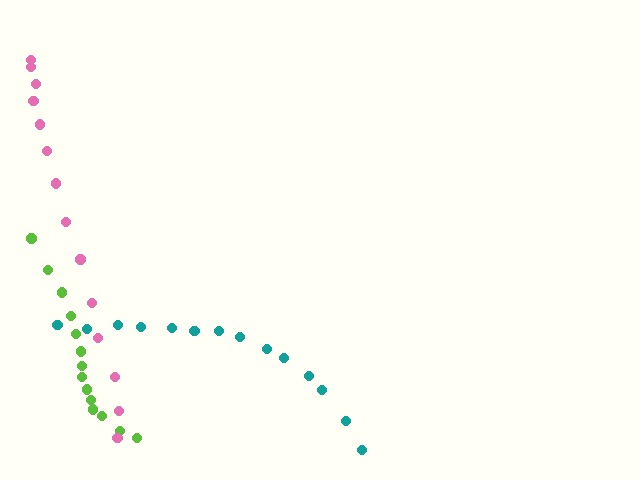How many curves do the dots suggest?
There are 3 distinct paths.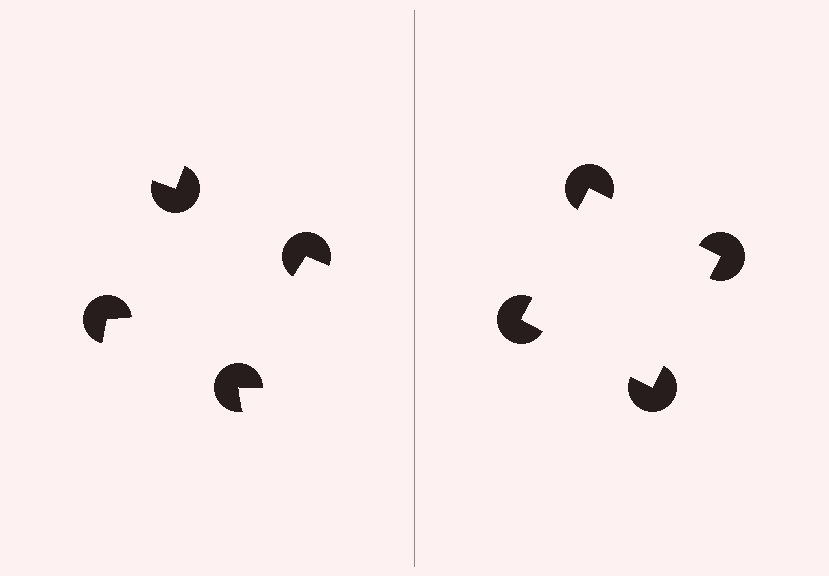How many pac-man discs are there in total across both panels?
8 — 4 on each side.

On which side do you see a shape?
An illusory square appears on the right side. On the left side the wedge cuts are rotated, so no coherent shape forms.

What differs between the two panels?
The pac-man discs are positioned identically on both sides; only the wedge orientations differ. On the right they align to a square; on the left they are misaligned.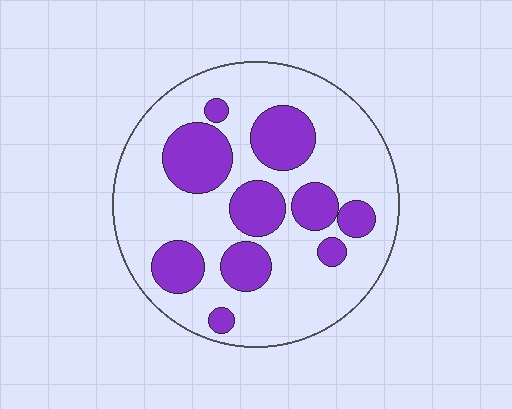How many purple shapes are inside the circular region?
10.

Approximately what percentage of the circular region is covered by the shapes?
Approximately 30%.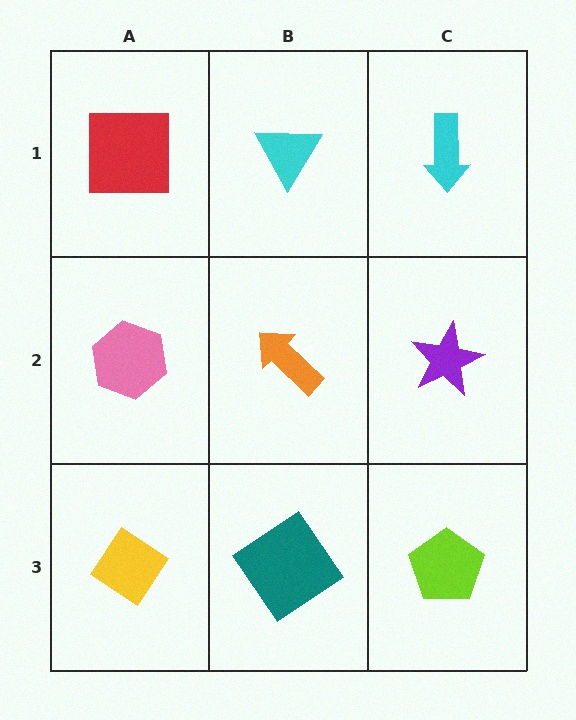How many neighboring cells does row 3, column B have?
3.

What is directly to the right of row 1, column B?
A cyan arrow.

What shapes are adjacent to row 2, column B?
A cyan triangle (row 1, column B), a teal diamond (row 3, column B), a pink hexagon (row 2, column A), a purple star (row 2, column C).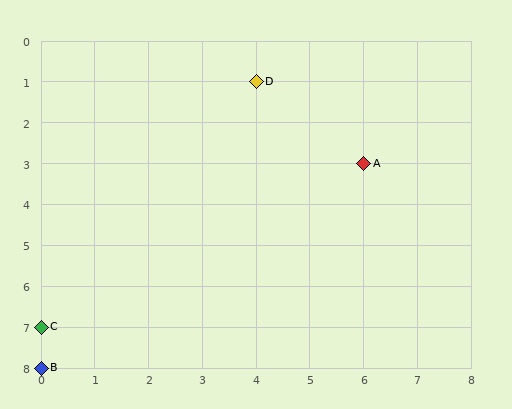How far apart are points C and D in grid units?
Points C and D are 4 columns and 6 rows apart (about 7.2 grid units diagonally).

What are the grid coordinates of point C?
Point C is at grid coordinates (0, 7).